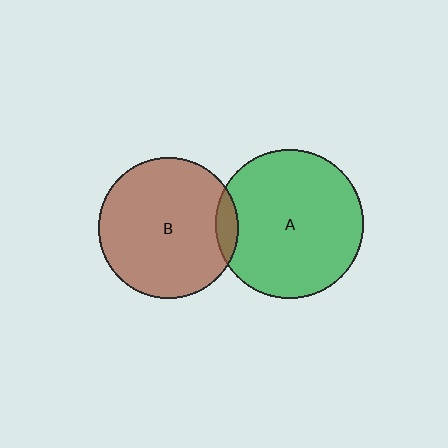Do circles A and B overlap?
Yes.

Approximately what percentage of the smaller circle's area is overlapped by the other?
Approximately 10%.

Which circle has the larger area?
Circle A (green).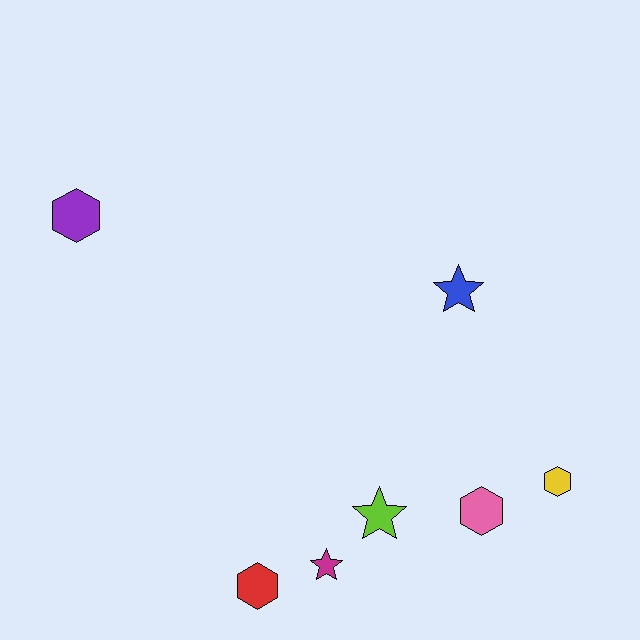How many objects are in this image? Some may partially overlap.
There are 7 objects.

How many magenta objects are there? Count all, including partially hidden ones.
There is 1 magenta object.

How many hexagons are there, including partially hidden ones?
There are 4 hexagons.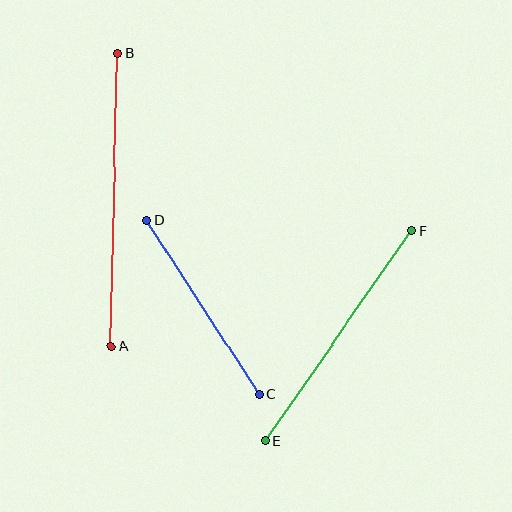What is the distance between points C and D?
The distance is approximately 207 pixels.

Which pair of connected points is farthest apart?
Points A and B are farthest apart.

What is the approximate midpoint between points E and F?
The midpoint is at approximately (338, 336) pixels.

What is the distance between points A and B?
The distance is approximately 293 pixels.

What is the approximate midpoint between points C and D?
The midpoint is at approximately (203, 307) pixels.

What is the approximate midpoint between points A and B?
The midpoint is at approximately (114, 200) pixels.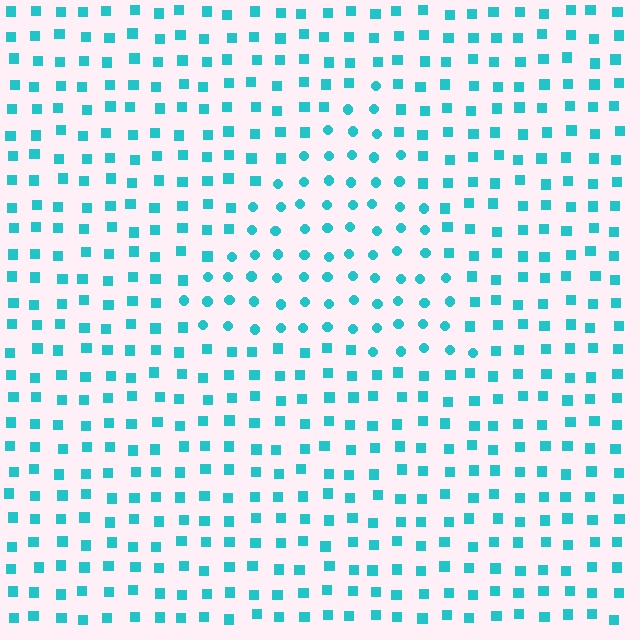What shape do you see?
I see a triangle.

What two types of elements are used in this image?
The image uses circles inside the triangle region and squares outside it.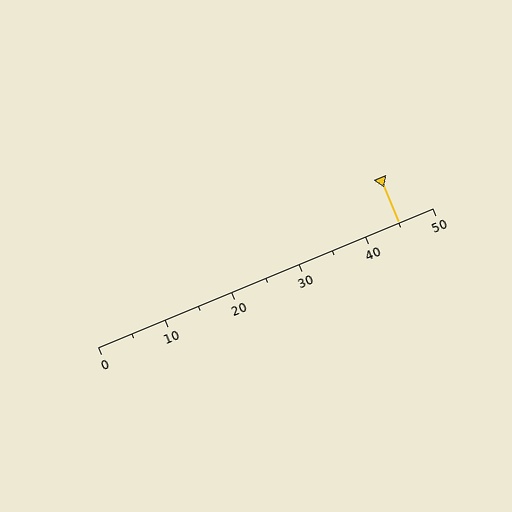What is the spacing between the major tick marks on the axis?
The major ticks are spaced 10 apart.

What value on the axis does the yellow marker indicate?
The marker indicates approximately 45.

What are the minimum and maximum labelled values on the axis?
The axis runs from 0 to 50.